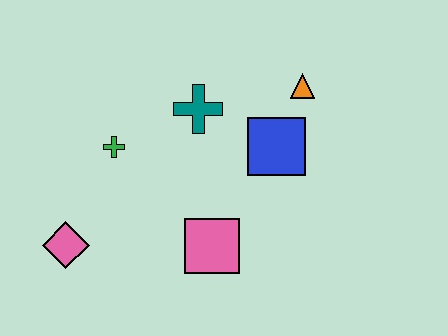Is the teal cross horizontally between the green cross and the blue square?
Yes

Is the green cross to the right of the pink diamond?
Yes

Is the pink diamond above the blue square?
No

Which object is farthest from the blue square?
The pink diamond is farthest from the blue square.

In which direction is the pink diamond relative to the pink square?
The pink diamond is to the left of the pink square.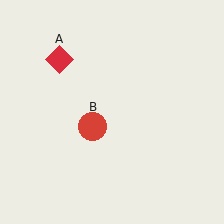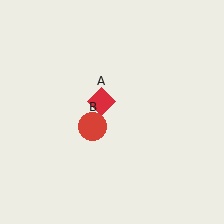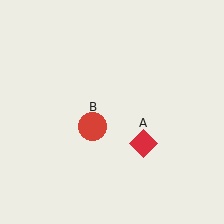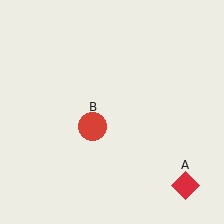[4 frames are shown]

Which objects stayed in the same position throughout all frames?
Red circle (object B) remained stationary.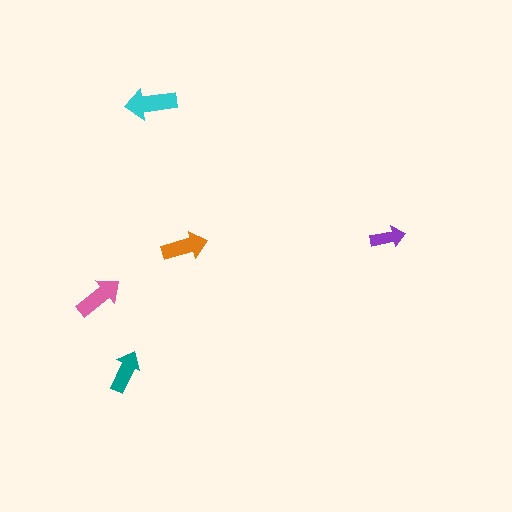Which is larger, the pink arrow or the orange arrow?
The pink one.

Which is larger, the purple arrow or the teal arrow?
The teal one.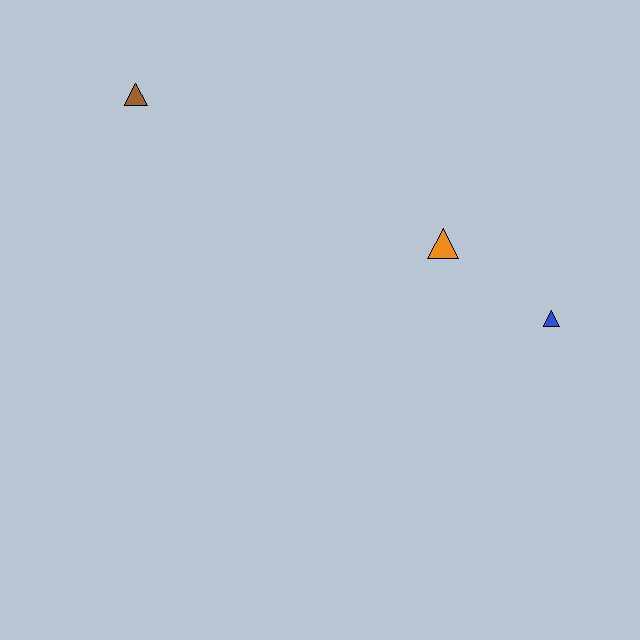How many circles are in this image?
There are no circles.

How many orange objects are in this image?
There is 1 orange object.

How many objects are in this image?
There are 3 objects.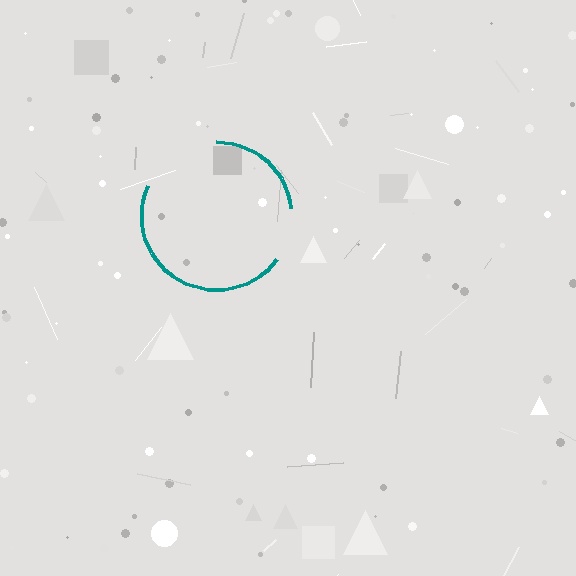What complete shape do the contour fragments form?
The contour fragments form a circle.